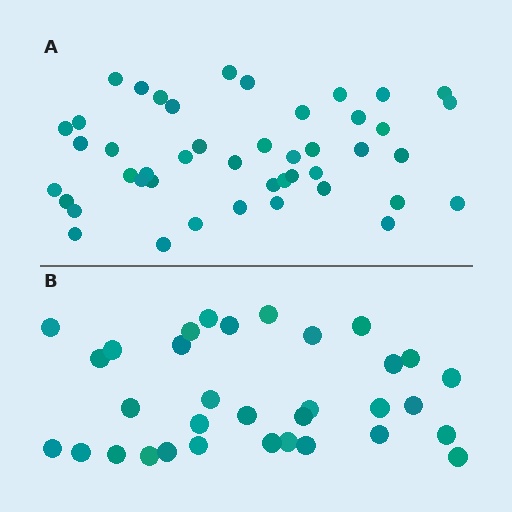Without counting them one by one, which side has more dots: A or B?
Region A (the top region) has more dots.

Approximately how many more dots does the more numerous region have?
Region A has roughly 12 or so more dots than region B.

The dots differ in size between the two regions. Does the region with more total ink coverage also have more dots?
No. Region B has more total ink coverage because its dots are larger, but region A actually contains more individual dots. Total area can be misleading — the number of items is what matters here.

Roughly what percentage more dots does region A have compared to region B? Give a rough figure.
About 35% more.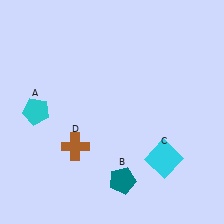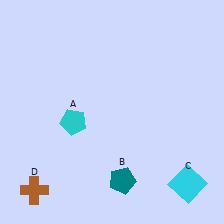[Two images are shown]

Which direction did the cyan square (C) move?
The cyan square (C) moved down.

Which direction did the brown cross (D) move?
The brown cross (D) moved down.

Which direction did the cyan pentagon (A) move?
The cyan pentagon (A) moved right.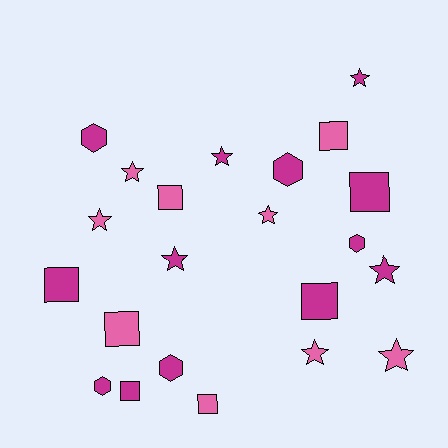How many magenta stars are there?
There are 4 magenta stars.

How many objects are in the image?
There are 22 objects.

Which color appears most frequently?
Magenta, with 13 objects.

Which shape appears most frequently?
Star, with 9 objects.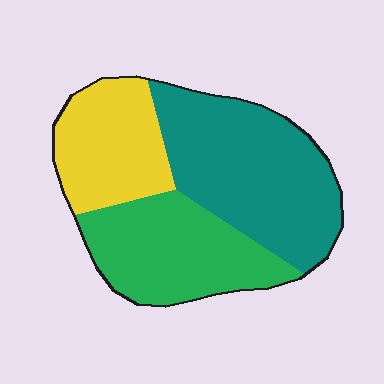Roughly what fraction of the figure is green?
Green takes up between a quarter and a half of the figure.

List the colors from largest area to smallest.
From largest to smallest: teal, green, yellow.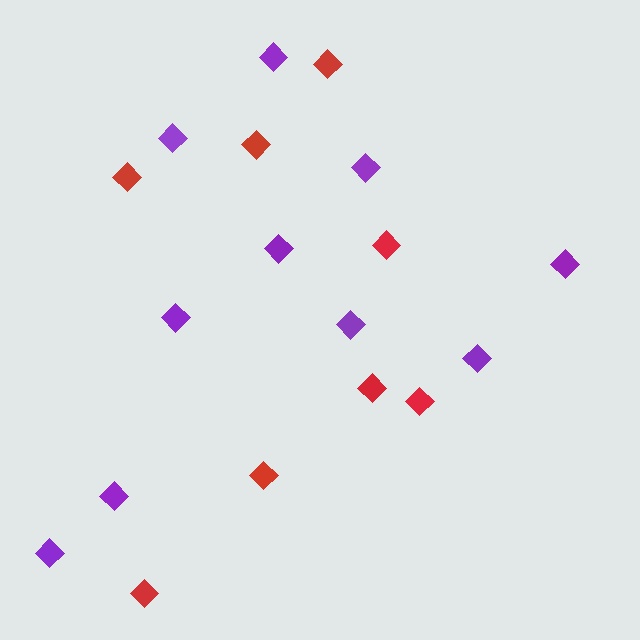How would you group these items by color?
There are 2 groups: one group of purple diamonds (10) and one group of red diamonds (8).